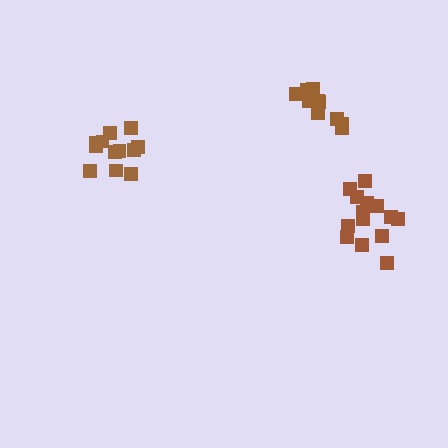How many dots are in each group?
Group 1: 14 dots, Group 2: 10 dots, Group 3: 12 dots (36 total).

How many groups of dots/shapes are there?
There are 3 groups.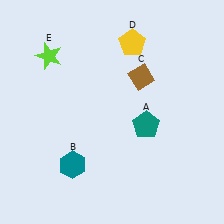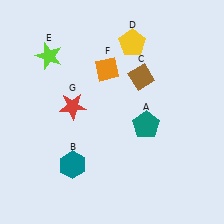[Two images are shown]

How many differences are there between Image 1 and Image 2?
There are 2 differences between the two images.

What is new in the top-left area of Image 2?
An orange diamond (F) was added in the top-left area of Image 2.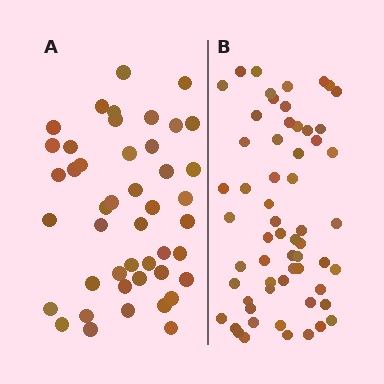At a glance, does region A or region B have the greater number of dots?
Region B (the right region) has more dots.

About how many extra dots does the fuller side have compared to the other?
Region B has approximately 15 more dots than region A.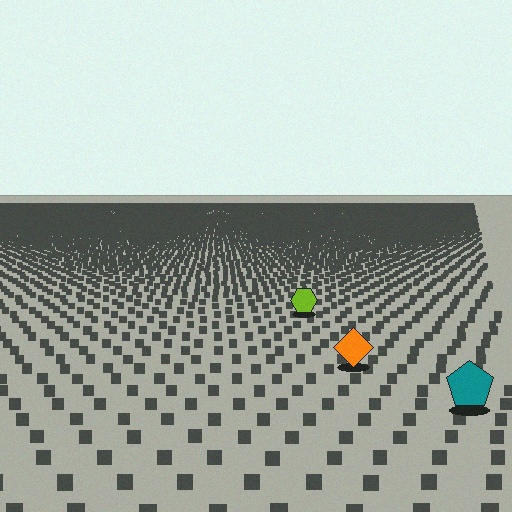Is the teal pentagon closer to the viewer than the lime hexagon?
Yes. The teal pentagon is closer — you can tell from the texture gradient: the ground texture is coarser near it.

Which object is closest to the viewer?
The teal pentagon is closest. The texture marks near it are larger and more spread out.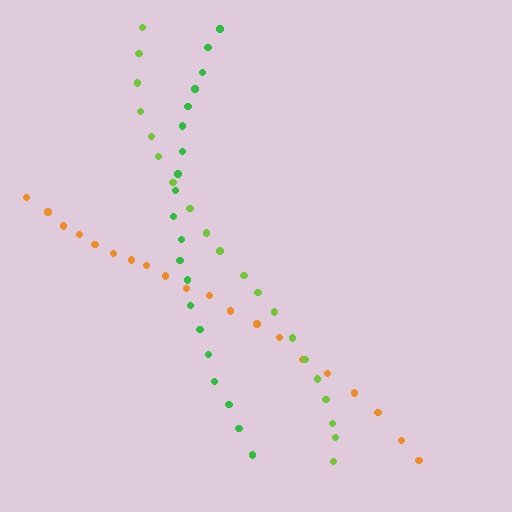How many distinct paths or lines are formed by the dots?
There are 3 distinct paths.